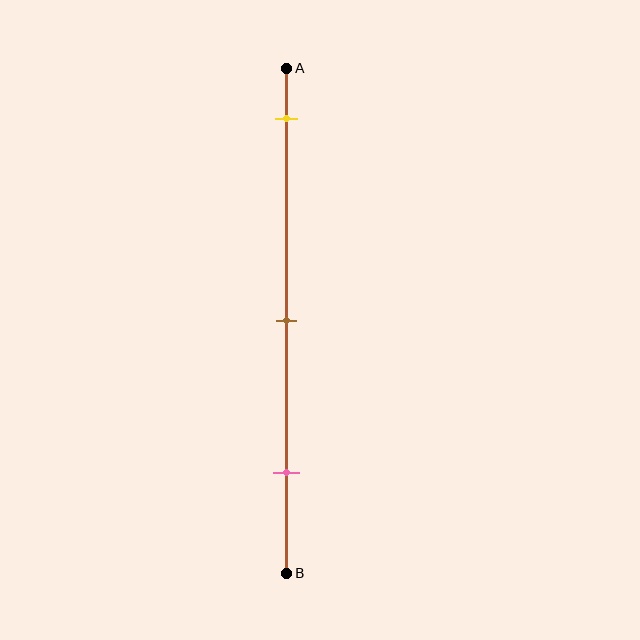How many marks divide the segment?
There are 3 marks dividing the segment.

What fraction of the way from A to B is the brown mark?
The brown mark is approximately 50% (0.5) of the way from A to B.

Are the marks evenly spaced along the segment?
Yes, the marks are approximately evenly spaced.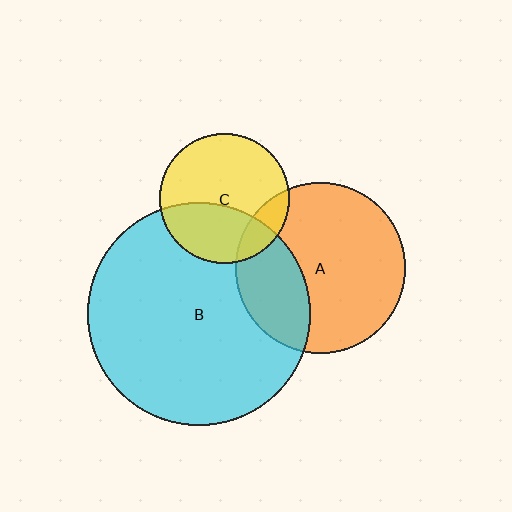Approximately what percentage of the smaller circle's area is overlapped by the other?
Approximately 15%.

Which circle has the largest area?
Circle B (cyan).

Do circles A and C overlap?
Yes.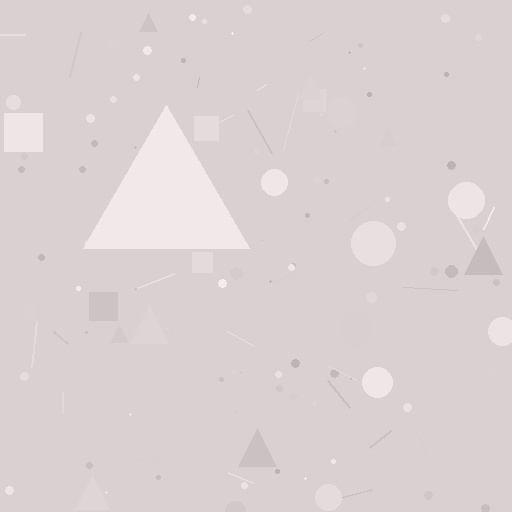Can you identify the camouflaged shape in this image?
The camouflaged shape is a triangle.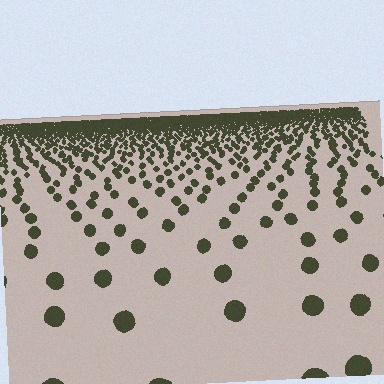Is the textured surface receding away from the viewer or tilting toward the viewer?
The surface is receding away from the viewer. Texture elements get smaller and denser toward the top.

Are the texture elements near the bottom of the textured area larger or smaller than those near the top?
Larger. Near the bottom, elements are closer to the viewer and appear at a bigger on-screen size.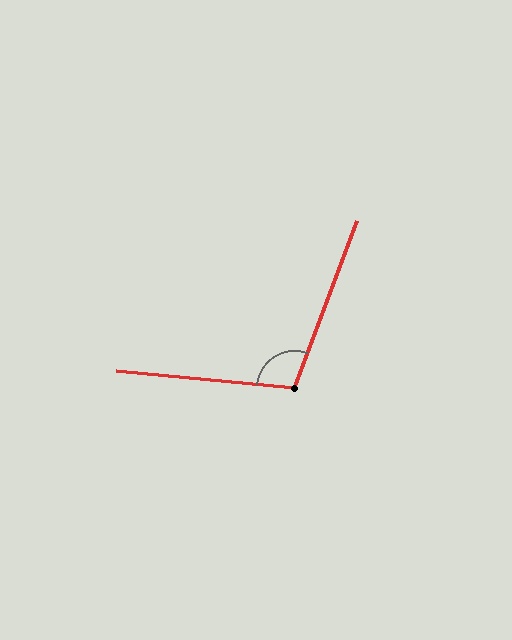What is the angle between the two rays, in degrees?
Approximately 105 degrees.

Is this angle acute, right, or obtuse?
It is obtuse.